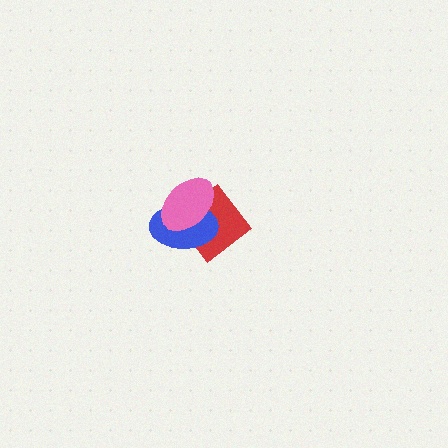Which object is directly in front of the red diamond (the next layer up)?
The blue ellipse is directly in front of the red diamond.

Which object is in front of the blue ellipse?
The pink ellipse is in front of the blue ellipse.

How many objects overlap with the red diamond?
2 objects overlap with the red diamond.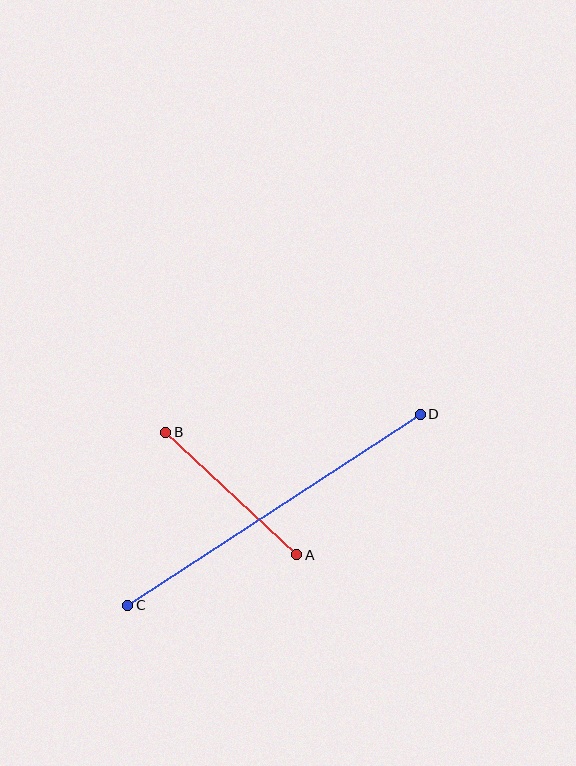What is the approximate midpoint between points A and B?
The midpoint is at approximately (231, 494) pixels.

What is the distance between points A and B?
The distance is approximately 179 pixels.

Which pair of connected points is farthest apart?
Points C and D are farthest apart.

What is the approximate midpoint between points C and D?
The midpoint is at approximately (274, 510) pixels.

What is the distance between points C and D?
The distance is approximately 350 pixels.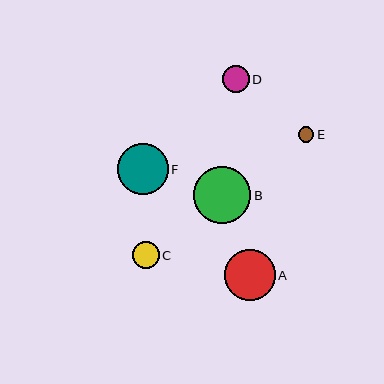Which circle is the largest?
Circle B is the largest with a size of approximately 57 pixels.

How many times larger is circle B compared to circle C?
Circle B is approximately 2.1 times the size of circle C.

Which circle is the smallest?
Circle E is the smallest with a size of approximately 16 pixels.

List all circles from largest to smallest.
From largest to smallest: B, F, A, C, D, E.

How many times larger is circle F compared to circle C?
Circle F is approximately 1.9 times the size of circle C.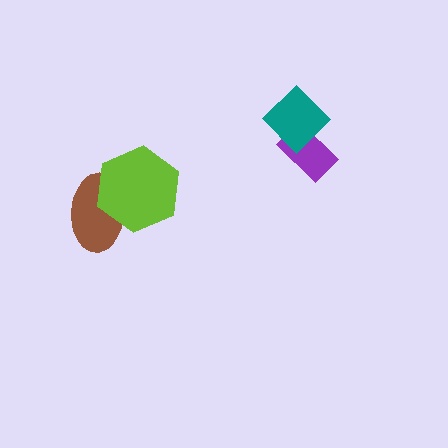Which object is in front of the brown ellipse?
The lime hexagon is in front of the brown ellipse.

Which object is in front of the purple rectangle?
The teal diamond is in front of the purple rectangle.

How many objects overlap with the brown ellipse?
1 object overlaps with the brown ellipse.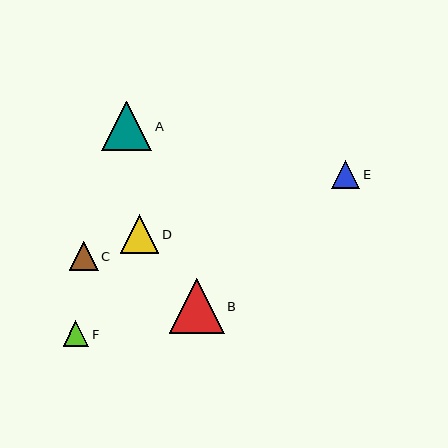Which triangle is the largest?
Triangle B is the largest with a size of approximately 55 pixels.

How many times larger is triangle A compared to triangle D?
Triangle A is approximately 1.3 times the size of triangle D.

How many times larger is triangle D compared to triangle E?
Triangle D is approximately 1.4 times the size of triangle E.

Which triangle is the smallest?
Triangle F is the smallest with a size of approximately 25 pixels.